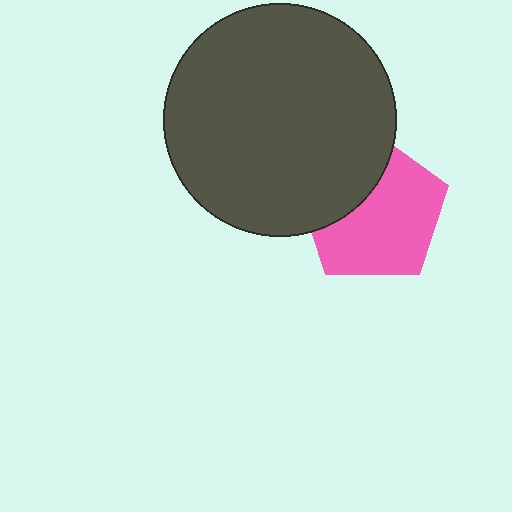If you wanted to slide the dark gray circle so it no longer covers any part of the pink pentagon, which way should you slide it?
Slide it toward the upper-left — that is the most direct way to separate the two shapes.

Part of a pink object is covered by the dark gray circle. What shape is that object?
It is a pentagon.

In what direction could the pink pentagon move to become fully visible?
The pink pentagon could move toward the lower-right. That would shift it out from behind the dark gray circle entirely.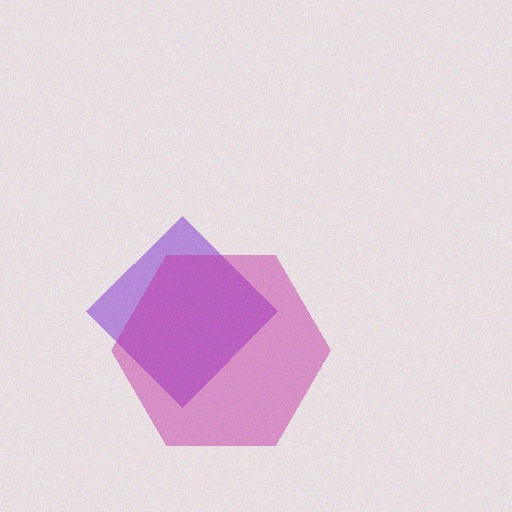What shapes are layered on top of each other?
The layered shapes are: a purple diamond, a magenta hexagon.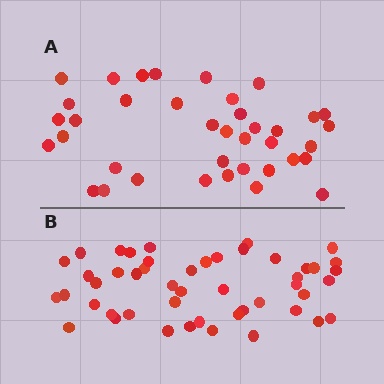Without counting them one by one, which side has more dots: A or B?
Region B (the bottom region) has more dots.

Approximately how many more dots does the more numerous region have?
Region B has roughly 10 or so more dots than region A.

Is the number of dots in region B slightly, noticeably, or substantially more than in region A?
Region B has noticeably more, but not dramatically so. The ratio is roughly 1.3 to 1.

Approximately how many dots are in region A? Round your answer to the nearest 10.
About 40 dots. (The exact count is 38, which rounds to 40.)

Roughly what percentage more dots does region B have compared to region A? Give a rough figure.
About 25% more.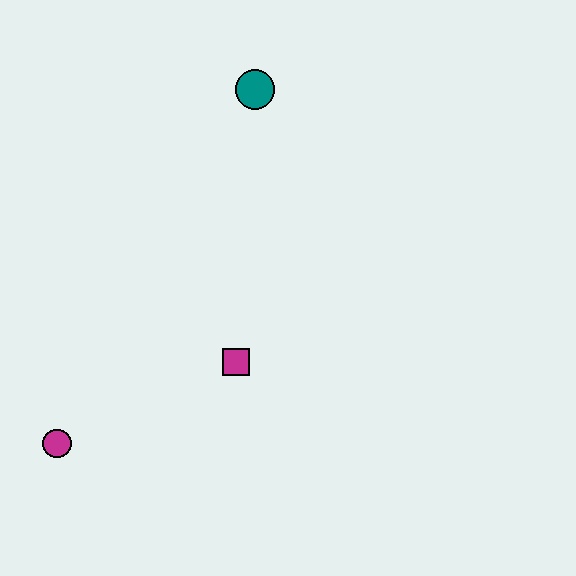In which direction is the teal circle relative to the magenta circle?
The teal circle is above the magenta circle.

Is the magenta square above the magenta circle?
Yes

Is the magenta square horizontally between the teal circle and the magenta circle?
Yes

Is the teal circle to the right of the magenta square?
Yes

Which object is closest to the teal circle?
The magenta square is closest to the teal circle.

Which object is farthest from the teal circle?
The magenta circle is farthest from the teal circle.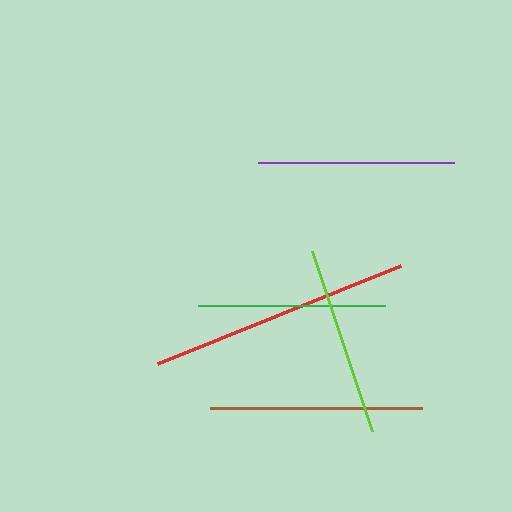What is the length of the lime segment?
The lime segment is approximately 191 pixels long.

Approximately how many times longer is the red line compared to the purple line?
The red line is approximately 1.3 times the length of the purple line.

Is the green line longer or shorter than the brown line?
The brown line is longer than the green line.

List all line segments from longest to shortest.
From longest to shortest: red, brown, purple, lime, green.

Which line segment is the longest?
The red line is the longest at approximately 262 pixels.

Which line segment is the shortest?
The green line is the shortest at approximately 187 pixels.